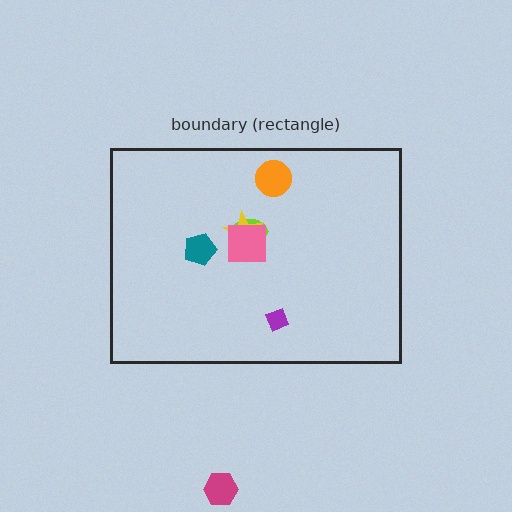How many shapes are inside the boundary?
6 inside, 1 outside.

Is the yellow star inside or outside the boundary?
Inside.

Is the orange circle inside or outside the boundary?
Inside.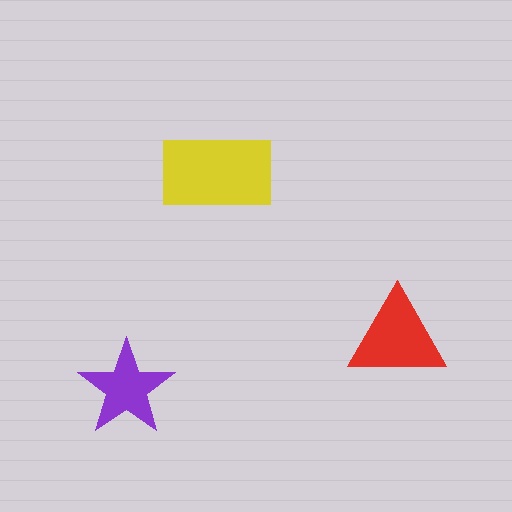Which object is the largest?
The yellow rectangle.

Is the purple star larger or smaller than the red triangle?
Smaller.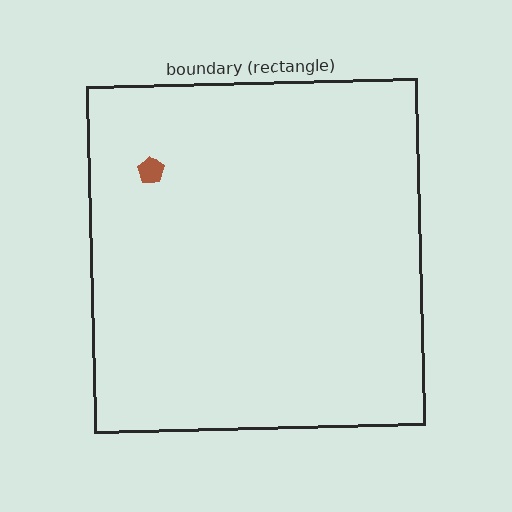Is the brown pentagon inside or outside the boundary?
Inside.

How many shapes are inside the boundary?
1 inside, 0 outside.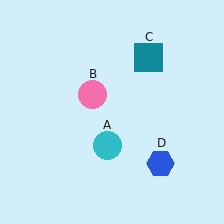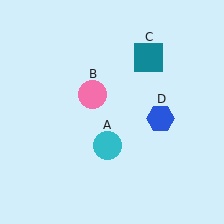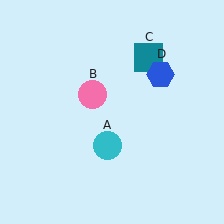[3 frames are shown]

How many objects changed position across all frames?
1 object changed position: blue hexagon (object D).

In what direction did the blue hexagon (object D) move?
The blue hexagon (object D) moved up.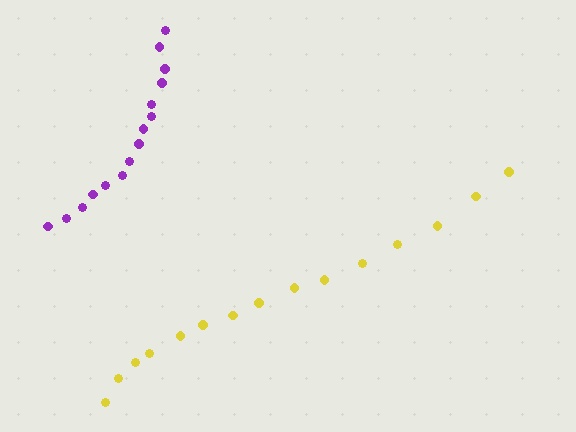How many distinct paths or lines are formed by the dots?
There are 2 distinct paths.